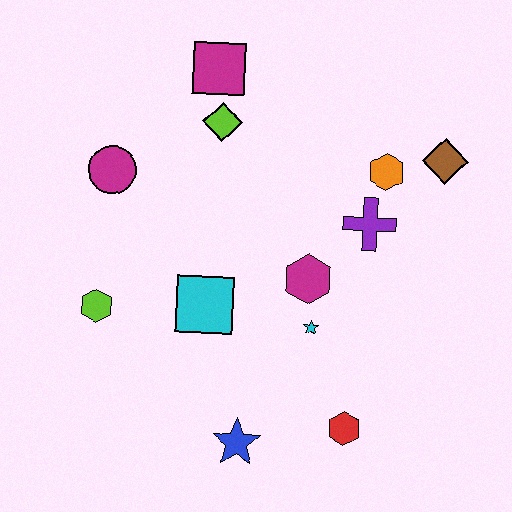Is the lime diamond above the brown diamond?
Yes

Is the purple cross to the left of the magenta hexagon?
No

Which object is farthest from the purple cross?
The lime hexagon is farthest from the purple cross.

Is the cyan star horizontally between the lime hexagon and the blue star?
No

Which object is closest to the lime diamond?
The magenta square is closest to the lime diamond.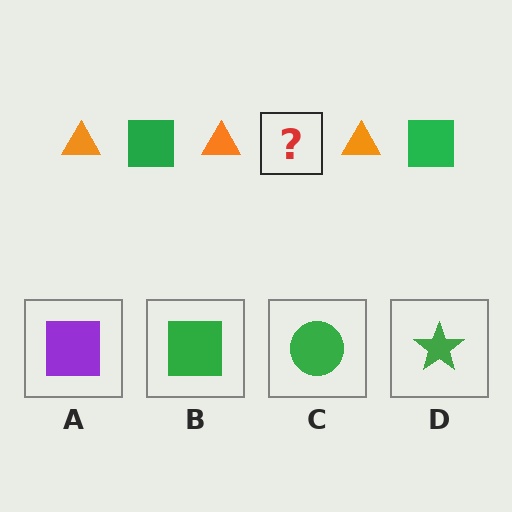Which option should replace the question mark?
Option B.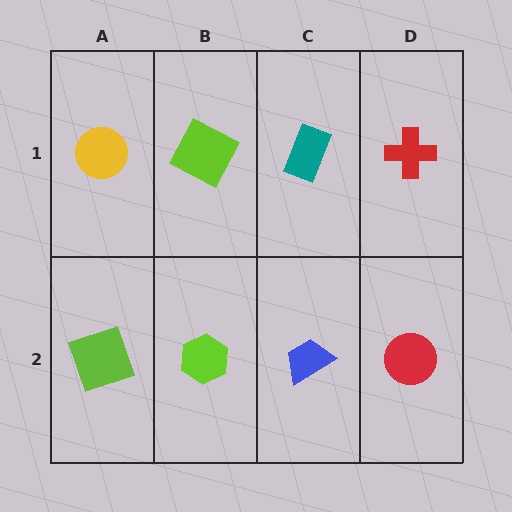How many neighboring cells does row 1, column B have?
3.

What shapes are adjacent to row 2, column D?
A red cross (row 1, column D), a blue trapezoid (row 2, column C).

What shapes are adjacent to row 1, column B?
A lime hexagon (row 2, column B), a yellow circle (row 1, column A), a teal rectangle (row 1, column C).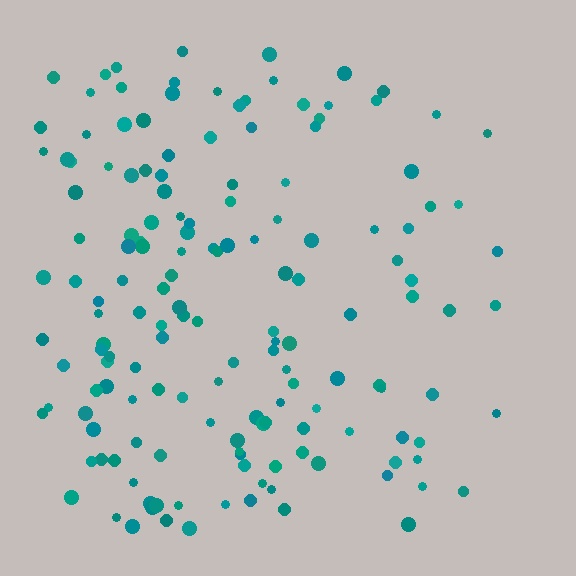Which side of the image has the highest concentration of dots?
The left.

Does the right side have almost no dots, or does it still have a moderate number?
Still a moderate number, just noticeably fewer than the left.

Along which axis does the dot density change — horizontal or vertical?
Horizontal.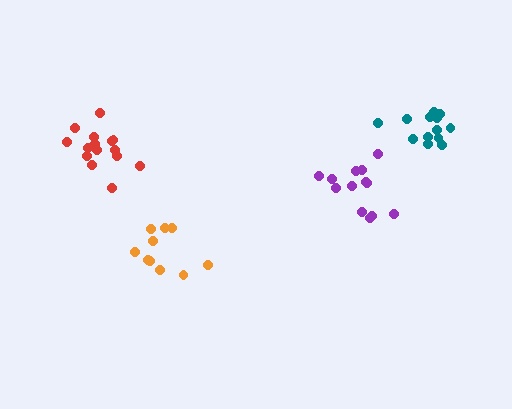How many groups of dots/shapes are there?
There are 4 groups.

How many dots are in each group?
Group 1: 10 dots, Group 2: 13 dots, Group 3: 13 dots, Group 4: 15 dots (51 total).